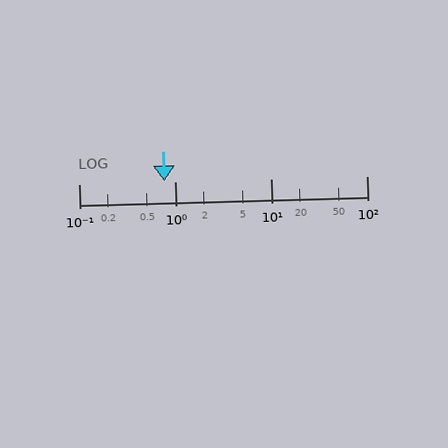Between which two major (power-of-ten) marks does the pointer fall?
The pointer is between 0.1 and 1.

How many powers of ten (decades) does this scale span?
The scale spans 3 decades, from 0.1 to 100.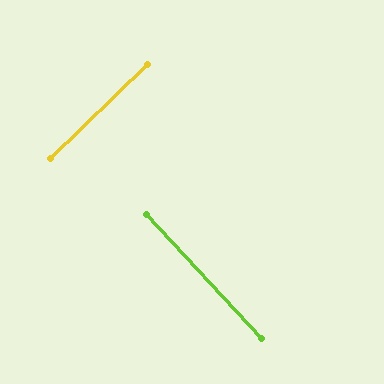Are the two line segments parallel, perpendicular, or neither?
Perpendicular — they meet at approximately 89°.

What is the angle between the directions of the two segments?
Approximately 89 degrees.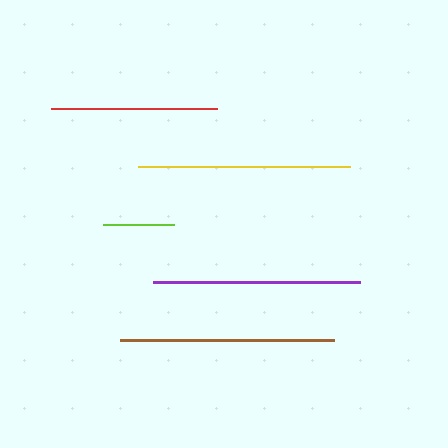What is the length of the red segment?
The red segment is approximately 167 pixels long.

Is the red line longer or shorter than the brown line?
The brown line is longer than the red line.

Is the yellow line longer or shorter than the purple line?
The yellow line is longer than the purple line.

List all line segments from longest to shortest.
From longest to shortest: brown, yellow, purple, red, lime.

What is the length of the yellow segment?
The yellow segment is approximately 212 pixels long.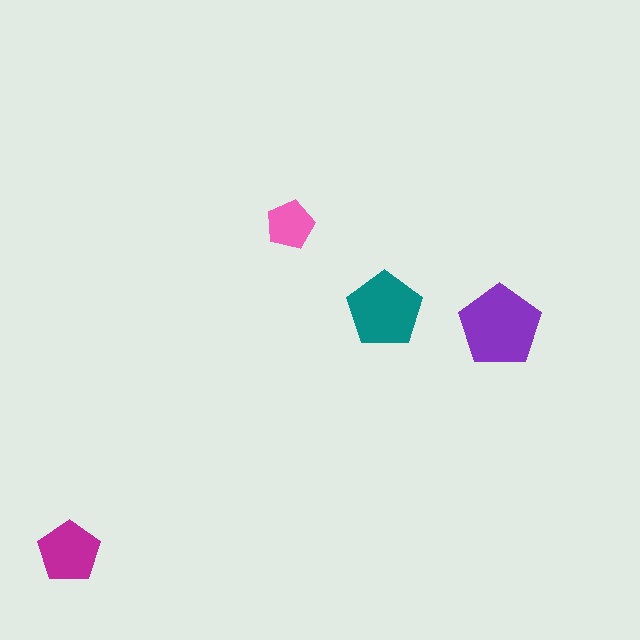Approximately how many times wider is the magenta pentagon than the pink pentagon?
About 1.5 times wider.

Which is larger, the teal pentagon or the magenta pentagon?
The teal one.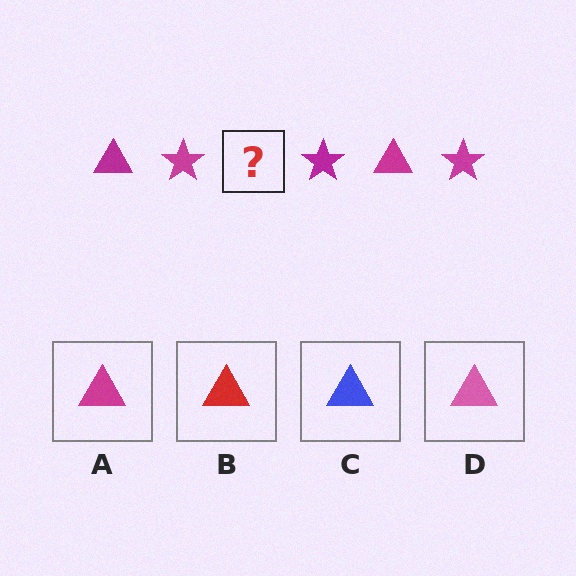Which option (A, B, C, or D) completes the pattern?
A.